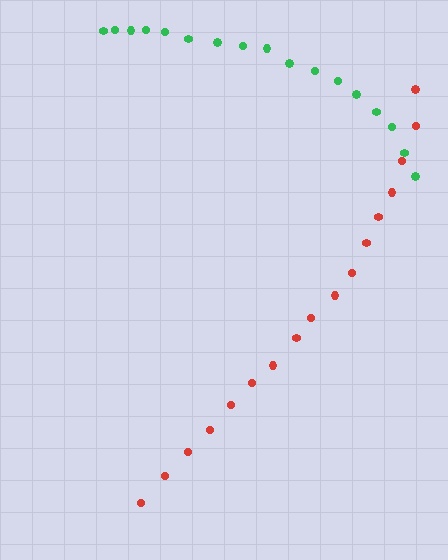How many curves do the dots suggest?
There are 2 distinct paths.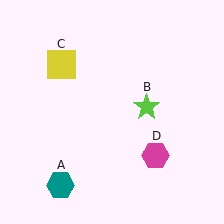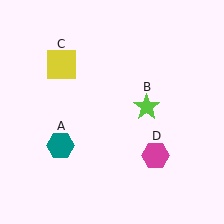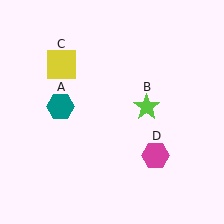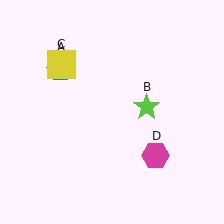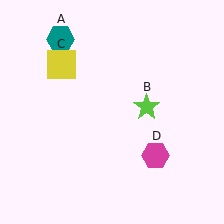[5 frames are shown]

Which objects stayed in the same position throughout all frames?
Lime star (object B) and yellow square (object C) and magenta hexagon (object D) remained stationary.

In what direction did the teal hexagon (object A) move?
The teal hexagon (object A) moved up.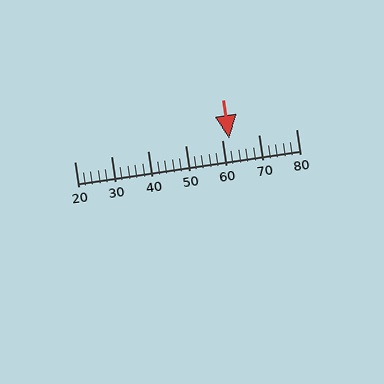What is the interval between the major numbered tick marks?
The major tick marks are spaced 10 units apart.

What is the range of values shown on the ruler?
The ruler shows values from 20 to 80.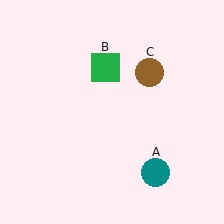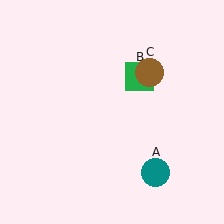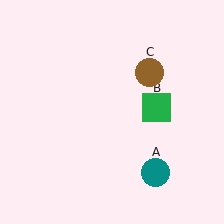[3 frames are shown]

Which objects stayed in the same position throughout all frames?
Teal circle (object A) and brown circle (object C) remained stationary.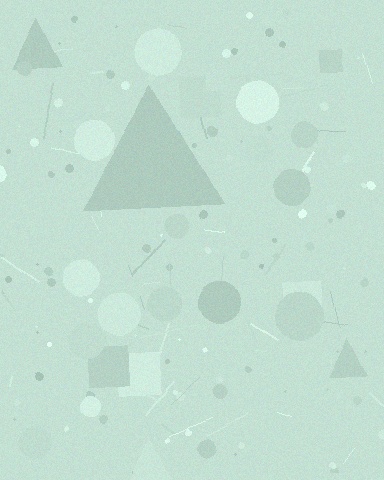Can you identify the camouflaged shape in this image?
The camouflaged shape is a triangle.